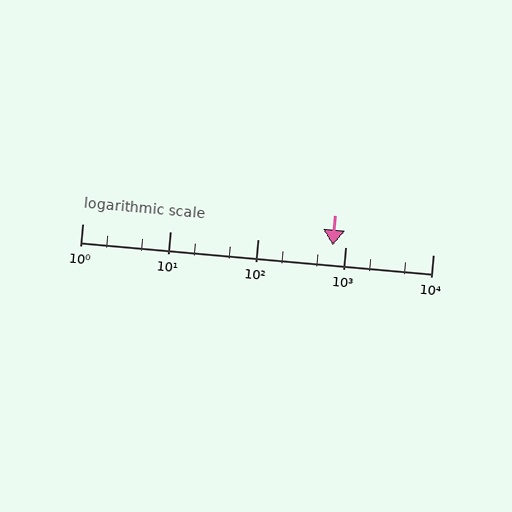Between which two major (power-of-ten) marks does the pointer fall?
The pointer is between 100 and 1000.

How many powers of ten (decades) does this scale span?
The scale spans 4 decades, from 1 to 10000.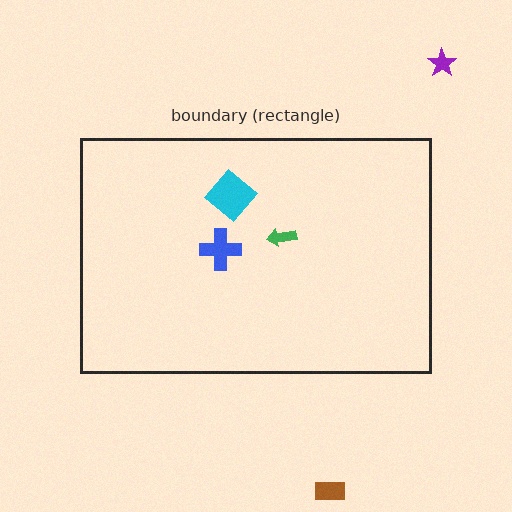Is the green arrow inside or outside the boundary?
Inside.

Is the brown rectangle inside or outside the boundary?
Outside.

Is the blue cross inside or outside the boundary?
Inside.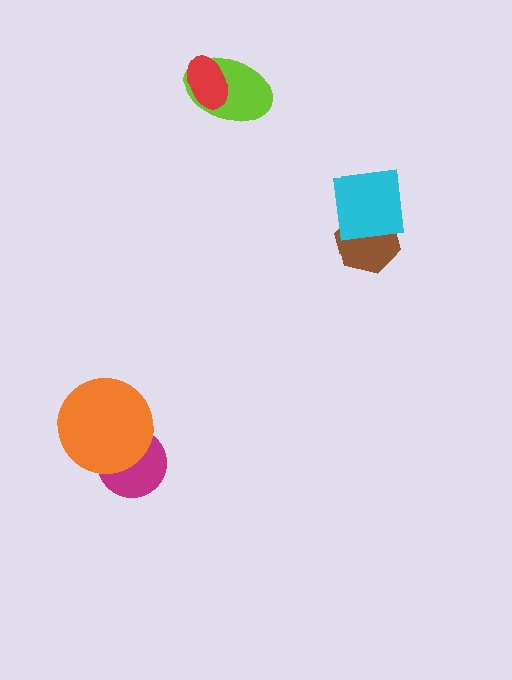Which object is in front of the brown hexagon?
The cyan square is in front of the brown hexagon.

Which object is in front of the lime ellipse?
The red ellipse is in front of the lime ellipse.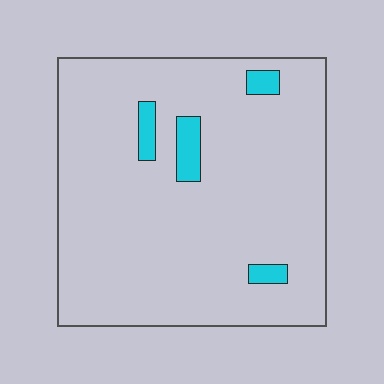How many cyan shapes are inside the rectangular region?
4.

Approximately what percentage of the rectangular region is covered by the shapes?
Approximately 5%.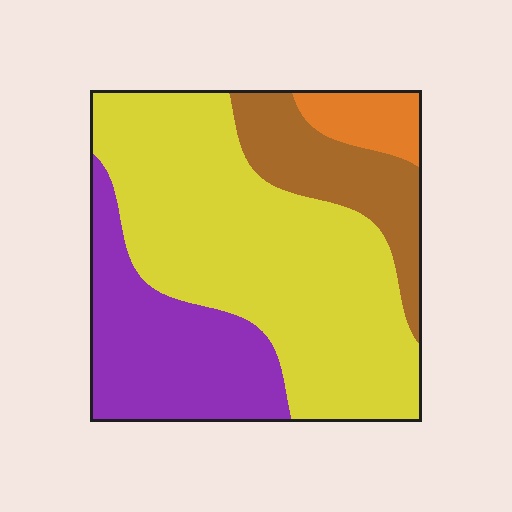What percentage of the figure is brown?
Brown takes up about one sixth (1/6) of the figure.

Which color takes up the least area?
Orange, at roughly 5%.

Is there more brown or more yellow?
Yellow.